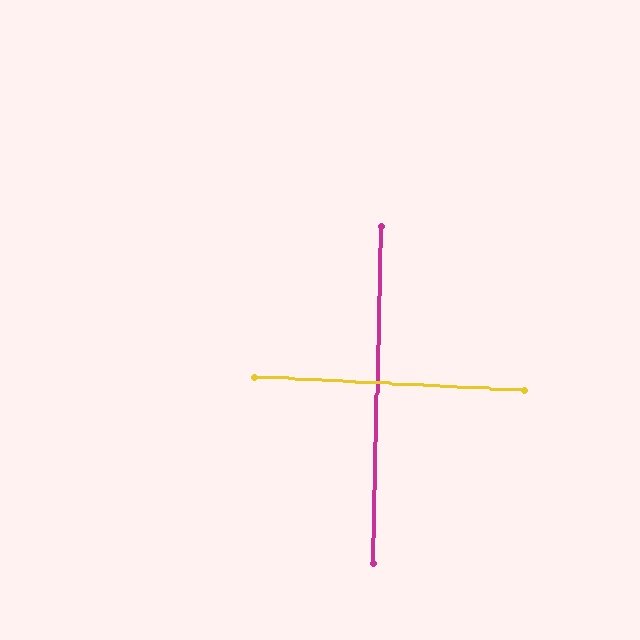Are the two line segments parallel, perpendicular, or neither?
Perpendicular — they meet at approximately 88°.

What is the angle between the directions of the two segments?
Approximately 88 degrees.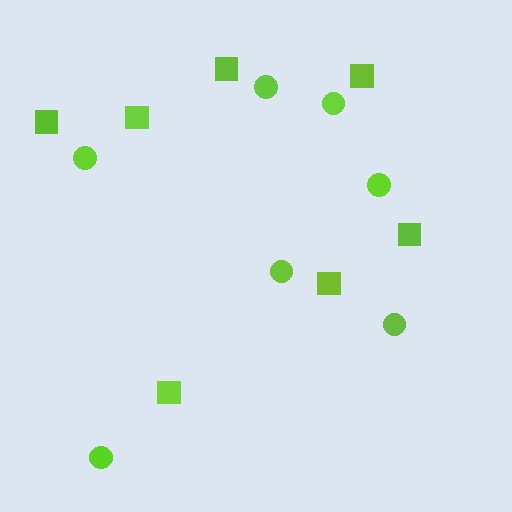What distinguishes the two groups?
There are 2 groups: one group of circles (7) and one group of squares (7).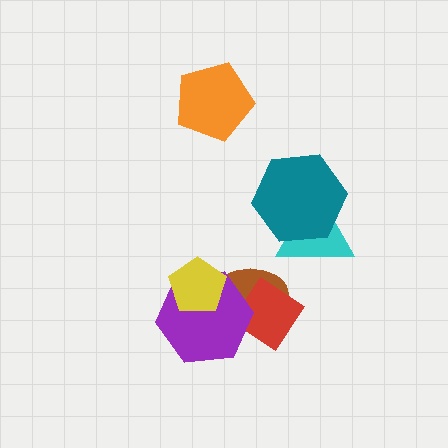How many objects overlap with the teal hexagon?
1 object overlaps with the teal hexagon.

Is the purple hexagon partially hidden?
Yes, it is partially covered by another shape.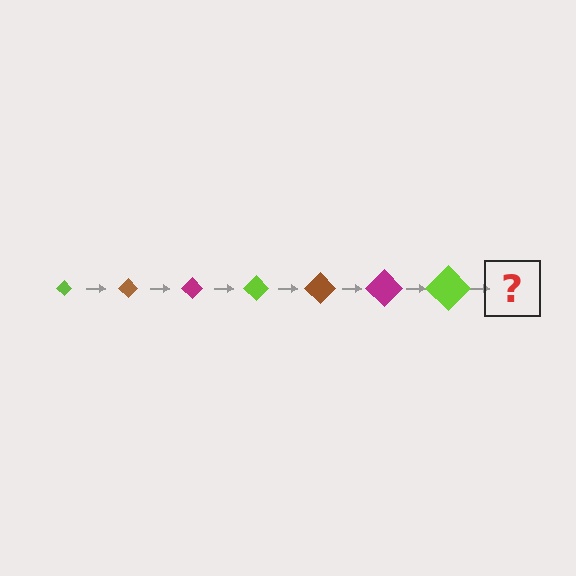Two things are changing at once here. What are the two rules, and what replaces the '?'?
The two rules are that the diamond grows larger each step and the color cycles through lime, brown, and magenta. The '?' should be a brown diamond, larger than the previous one.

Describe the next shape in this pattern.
It should be a brown diamond, larger than the previous one.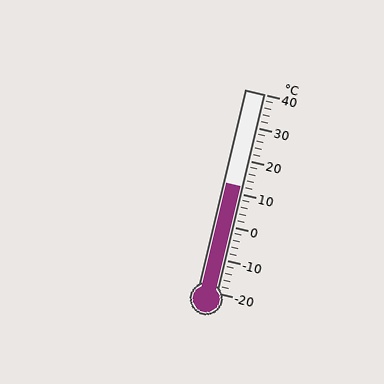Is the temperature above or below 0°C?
The temperature is above 0°C.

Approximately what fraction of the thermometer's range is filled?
The thermometer is filled to approximately 55% of its range.